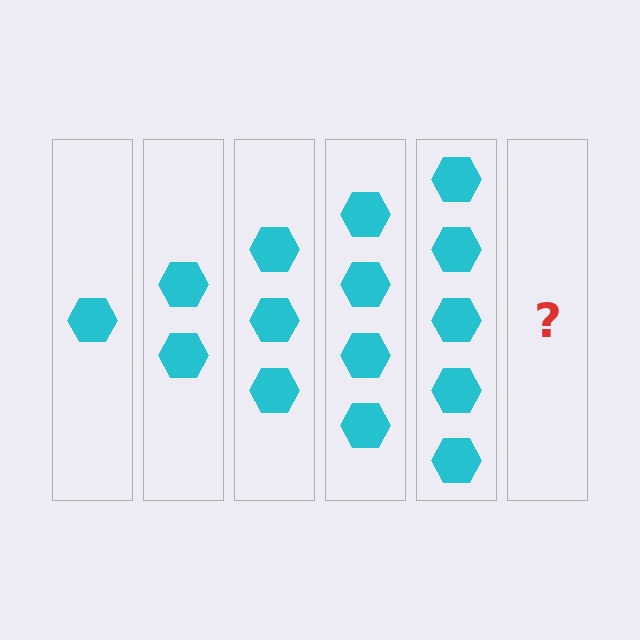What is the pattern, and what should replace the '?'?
The pattern is that each step adds one more hexagon. The '?' should be 6 hexagons.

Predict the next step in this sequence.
The next step is 6 hexagons.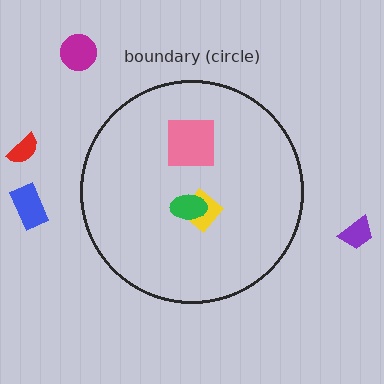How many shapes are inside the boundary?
3 inside, 4 outside.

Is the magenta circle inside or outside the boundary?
Outside.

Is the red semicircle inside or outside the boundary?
Outside.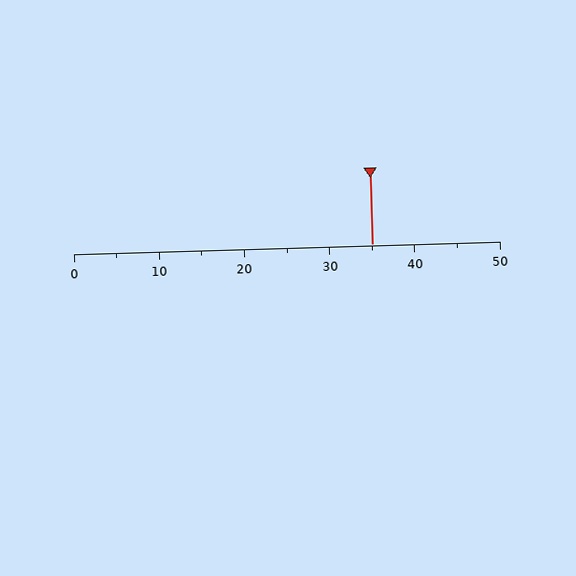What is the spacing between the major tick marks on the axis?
The major ticks are spaced 10 apart.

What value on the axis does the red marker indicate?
The marker indicates approximately 35.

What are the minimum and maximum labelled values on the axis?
The axis runs from 0 to 50.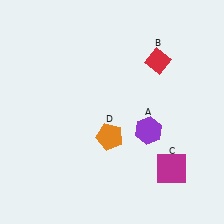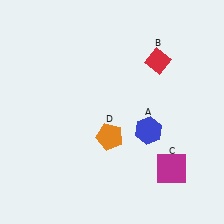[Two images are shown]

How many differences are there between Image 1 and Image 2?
There is 1 difference between the two images.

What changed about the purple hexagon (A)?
In Image 1, A is purple. In Image 2, it changed to blue.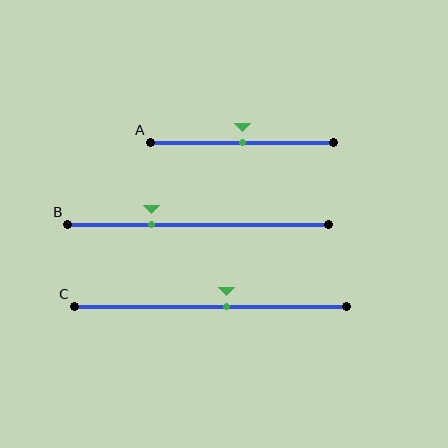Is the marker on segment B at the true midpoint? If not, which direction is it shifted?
No, the marker on segment B is shifted to the left by about 18% of the segment length.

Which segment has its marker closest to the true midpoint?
Segment A has its marker closest to the true midpoint.